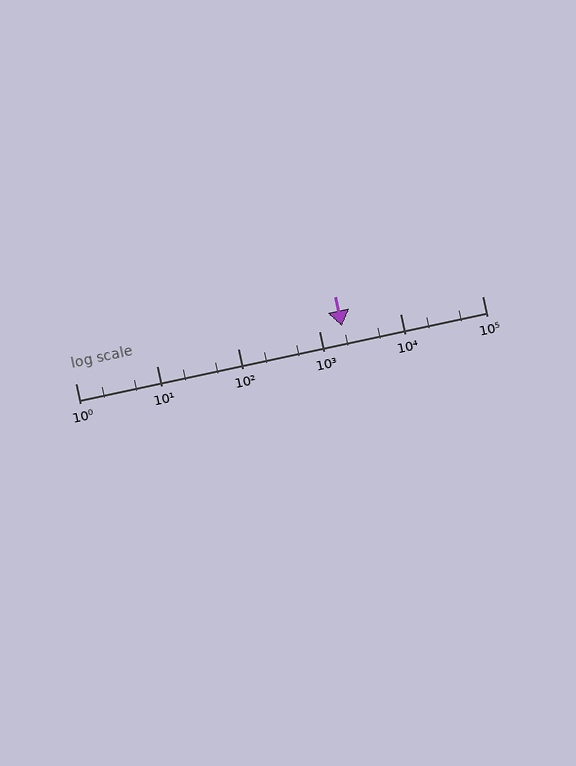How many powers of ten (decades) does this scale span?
The scale spans 5 decades, from 1 to 100000.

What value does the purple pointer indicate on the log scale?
The pointer indicates approximately 1900.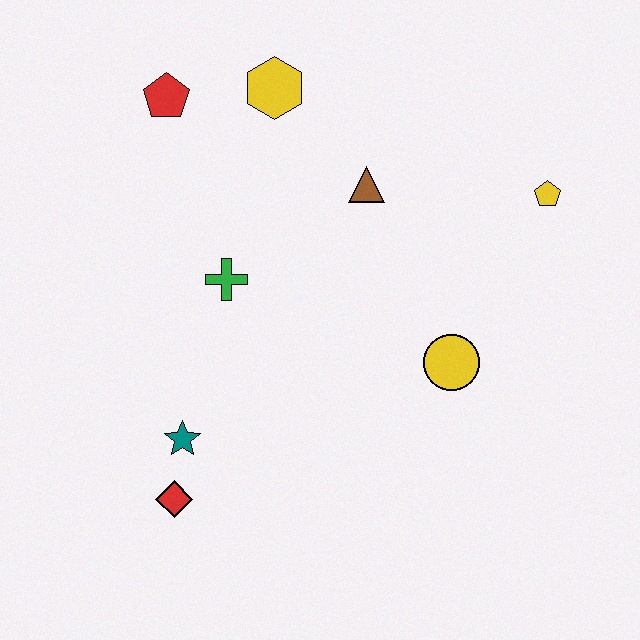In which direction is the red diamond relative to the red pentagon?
The red diamond is below the red pentagon.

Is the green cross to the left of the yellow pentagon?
Yes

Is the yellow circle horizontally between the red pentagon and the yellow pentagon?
Yes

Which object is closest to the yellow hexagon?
The red pentagon is closest to the yellow hexagon.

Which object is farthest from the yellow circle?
The red pentagon is farthest from the yellow circle.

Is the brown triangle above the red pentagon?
No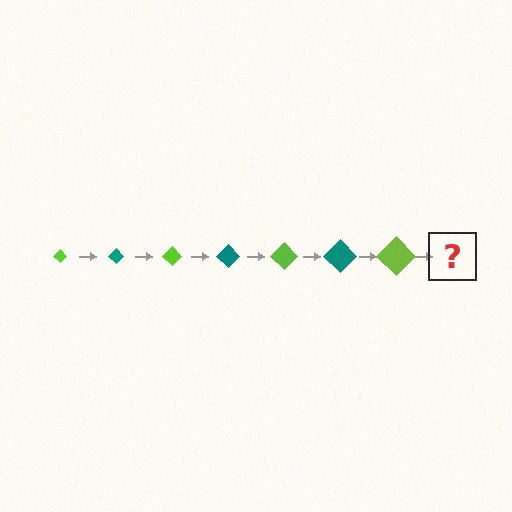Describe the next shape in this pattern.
It should be a teal diamond, larger than the previous one.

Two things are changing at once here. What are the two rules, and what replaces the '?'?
The two rules are that the diamond grows larger each step and the color cycles through lime and teal. The '?' should be a teal diamond, larger than the previous one.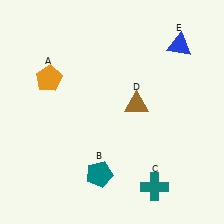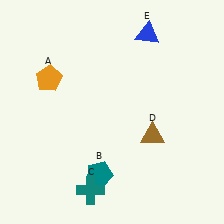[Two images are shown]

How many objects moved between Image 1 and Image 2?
3 objects moved between the two images.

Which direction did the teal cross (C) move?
The teal cross (C) moved left.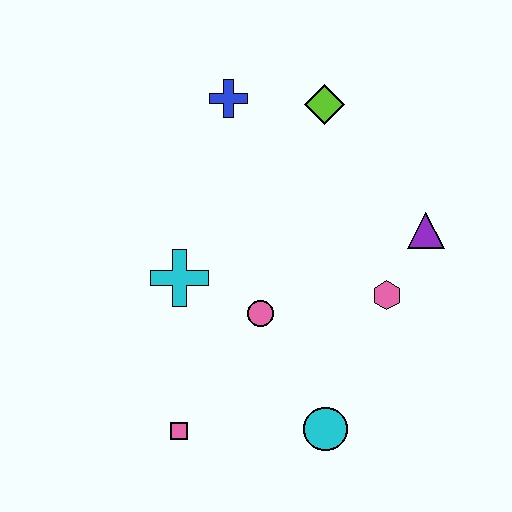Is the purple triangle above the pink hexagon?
Yes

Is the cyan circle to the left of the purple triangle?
Yes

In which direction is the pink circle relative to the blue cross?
The pink circle is below the blue cross.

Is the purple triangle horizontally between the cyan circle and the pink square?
No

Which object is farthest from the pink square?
The lime diamond is farthest from the pink square.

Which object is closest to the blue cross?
The lime diamond is closest to the blue cross.